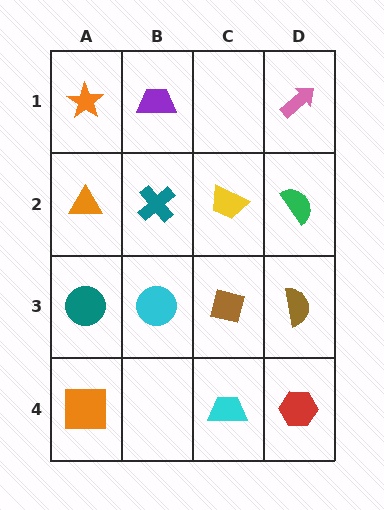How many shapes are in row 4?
3 shapes.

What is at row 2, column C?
A yellow trapezoid.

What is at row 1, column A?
An orange star.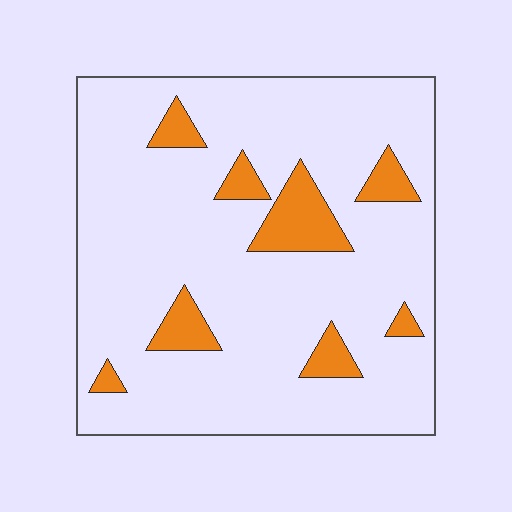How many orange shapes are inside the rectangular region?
8.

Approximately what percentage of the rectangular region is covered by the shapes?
Approximately 15%.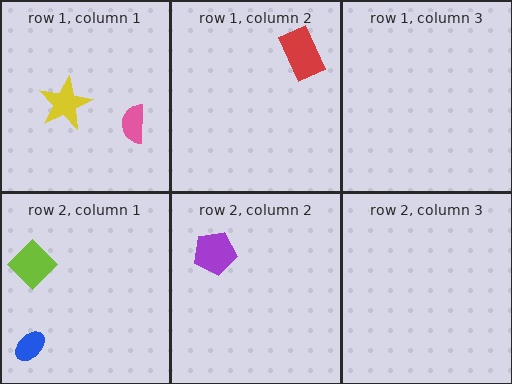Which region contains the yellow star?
The row 1, column 1 region.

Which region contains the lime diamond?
The row 2, column 1 region.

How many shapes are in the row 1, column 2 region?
1.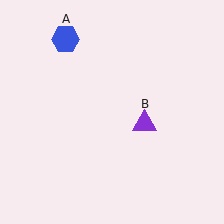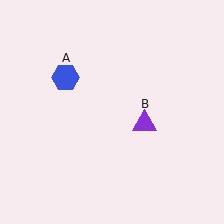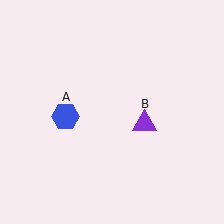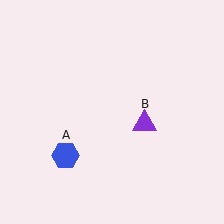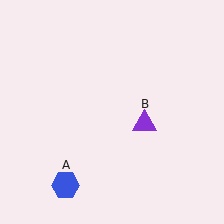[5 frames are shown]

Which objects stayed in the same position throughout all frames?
Purple triangle (object B) remained stationary.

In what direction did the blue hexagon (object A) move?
The blue hexagon (object A) moved down.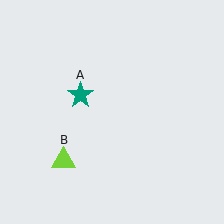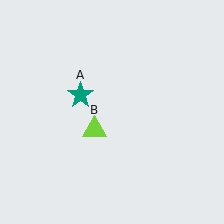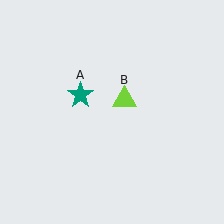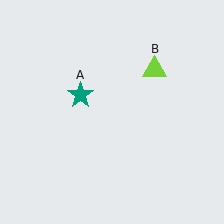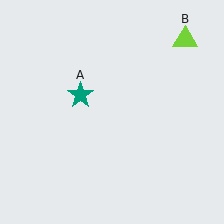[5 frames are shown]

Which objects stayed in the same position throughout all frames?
Teal star (object A) remained stationary.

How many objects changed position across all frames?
1 object changed position: lime triangle (object B).